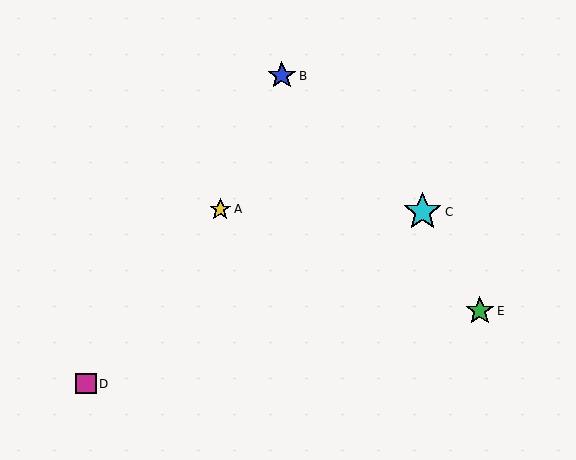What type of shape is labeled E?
Shape E is a green star.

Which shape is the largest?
The cyan star (labeled C) is the largest.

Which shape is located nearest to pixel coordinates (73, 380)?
The magenta square (labeled D) at (86, 384) is nearest to that location.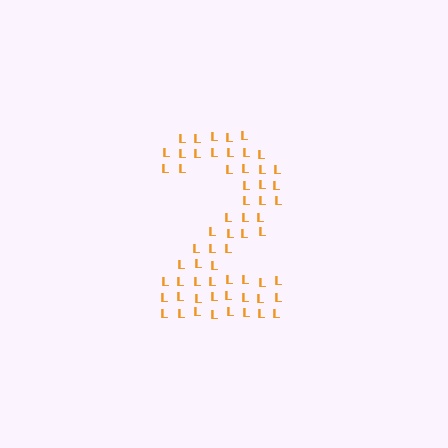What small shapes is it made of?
It is made of small letter L's.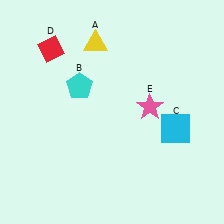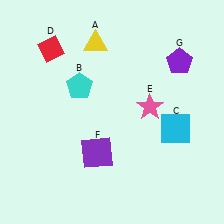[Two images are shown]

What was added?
A purple square (F), a purple pentagon (G) were added in Image 2.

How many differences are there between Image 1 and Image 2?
There are 2 differences between the two images.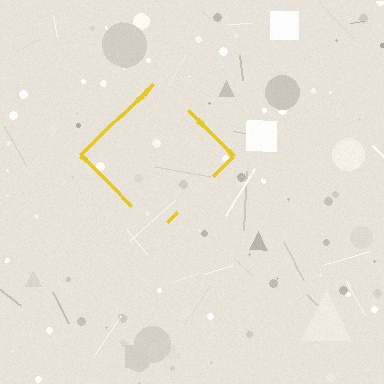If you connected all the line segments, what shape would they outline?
They would outline a diamond.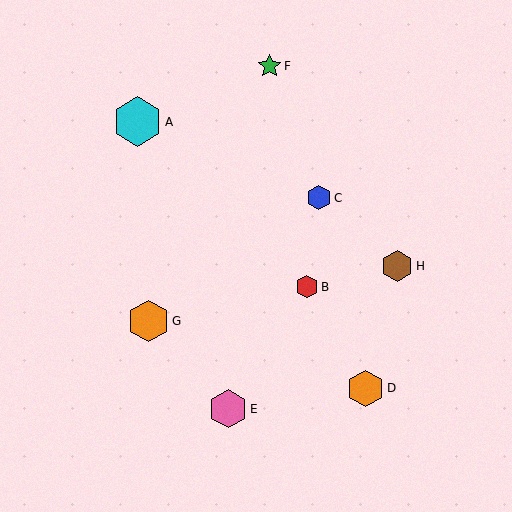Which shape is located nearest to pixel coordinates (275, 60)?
The green star (labeled F) at (270, 66) is nearest to that location.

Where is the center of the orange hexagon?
The center of the orange hexagon is at (366, 388).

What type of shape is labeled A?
Shape A is a cyan hexagon.